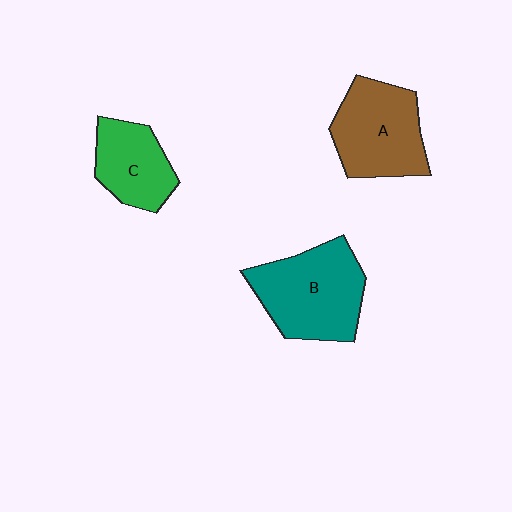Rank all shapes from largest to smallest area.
From largest to smallest: B (teal), A (brown), C (green).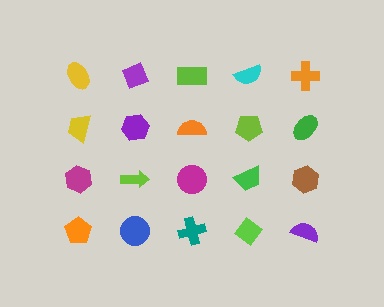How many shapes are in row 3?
5 shapes.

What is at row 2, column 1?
A yellow trapezoid.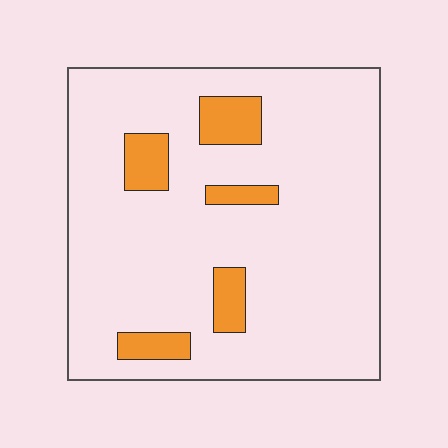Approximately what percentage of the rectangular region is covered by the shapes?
Approximately 10%.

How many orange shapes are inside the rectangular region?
5.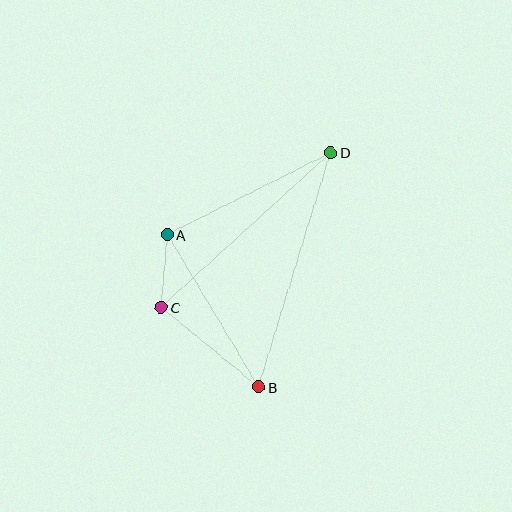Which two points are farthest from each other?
Points B and D are farthest from each other.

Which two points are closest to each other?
Points A and C are closest to each other.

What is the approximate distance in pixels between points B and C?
The distance between B and C is approximately 126 pixels.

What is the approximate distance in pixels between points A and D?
The distance between A and D is approximately 183 pixels.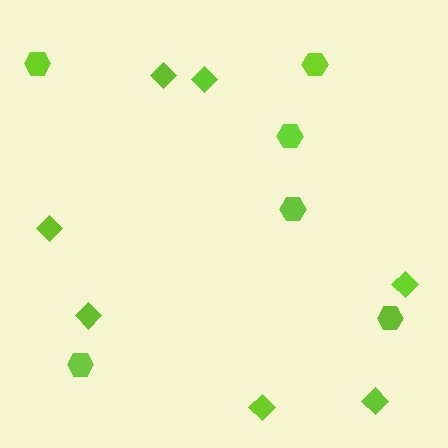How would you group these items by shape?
There are 2 groups: one group of diamonds (7) and one group of hexagons (6).